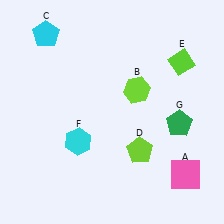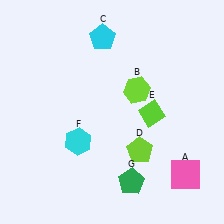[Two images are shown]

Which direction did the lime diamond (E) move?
The lime diamond (E) moved down.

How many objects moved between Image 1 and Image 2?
3 objects moved between the two images.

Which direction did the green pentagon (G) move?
The green pentagon (G) moved down.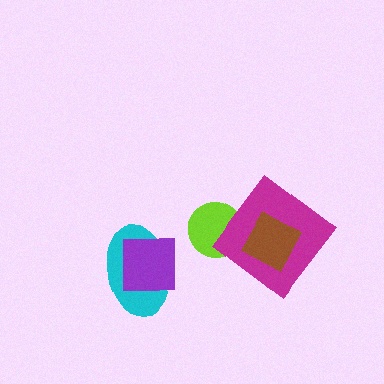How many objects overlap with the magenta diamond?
2 objects overlap with the magenta diamond.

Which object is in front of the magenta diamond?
The brown diamond is in front of the magenta diamond.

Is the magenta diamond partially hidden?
Yes, it is partially covered by another shape.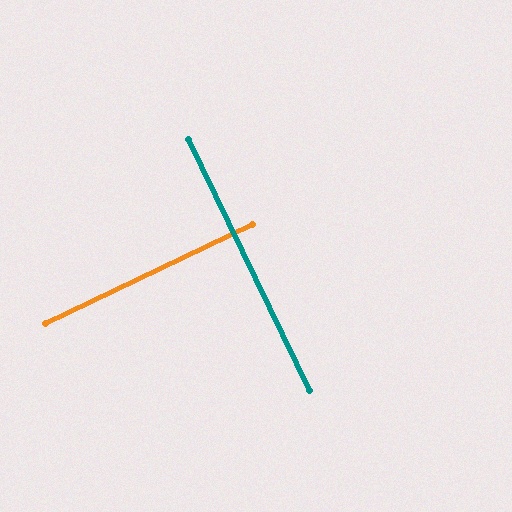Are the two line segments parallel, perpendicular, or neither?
Perpendicular — they meet at approximately 90°.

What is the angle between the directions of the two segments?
Approximately 90 degrees.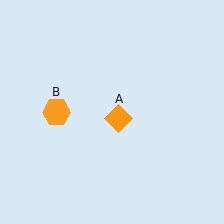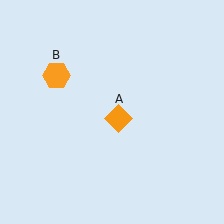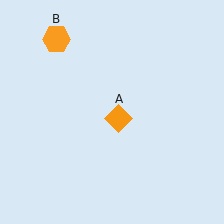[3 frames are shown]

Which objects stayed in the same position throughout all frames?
Orange diamond (object A) remained stationary.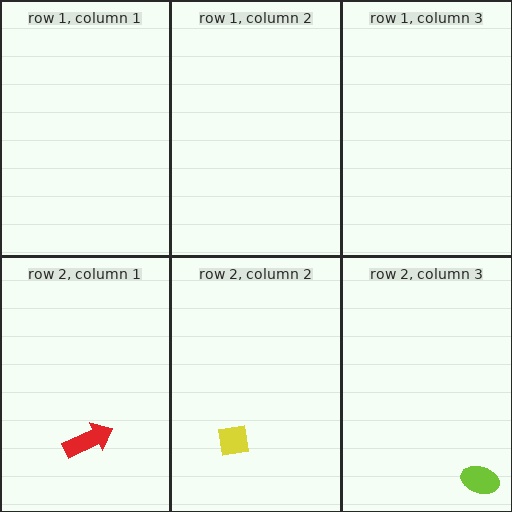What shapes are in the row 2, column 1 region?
The red arrow.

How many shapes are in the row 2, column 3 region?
1.